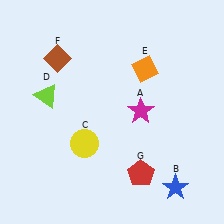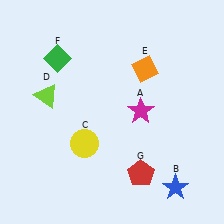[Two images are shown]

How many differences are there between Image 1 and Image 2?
There is 1 difference between the two images.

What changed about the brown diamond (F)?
In Image 1, F is brown. In Image 2, it changed to green.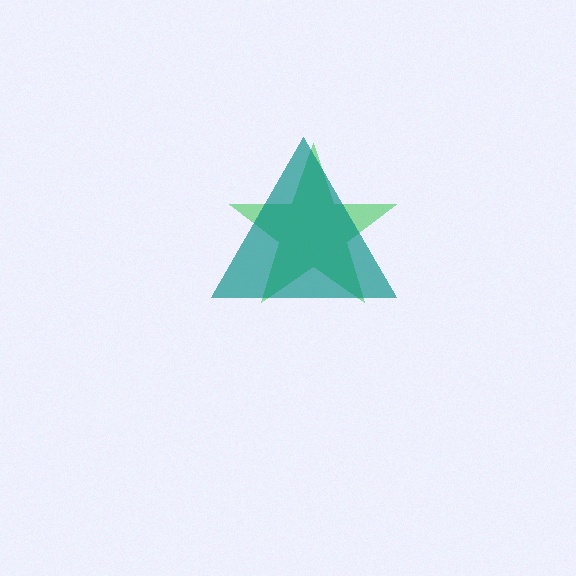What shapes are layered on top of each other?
The layered shapes are: a green star, a teal triangle.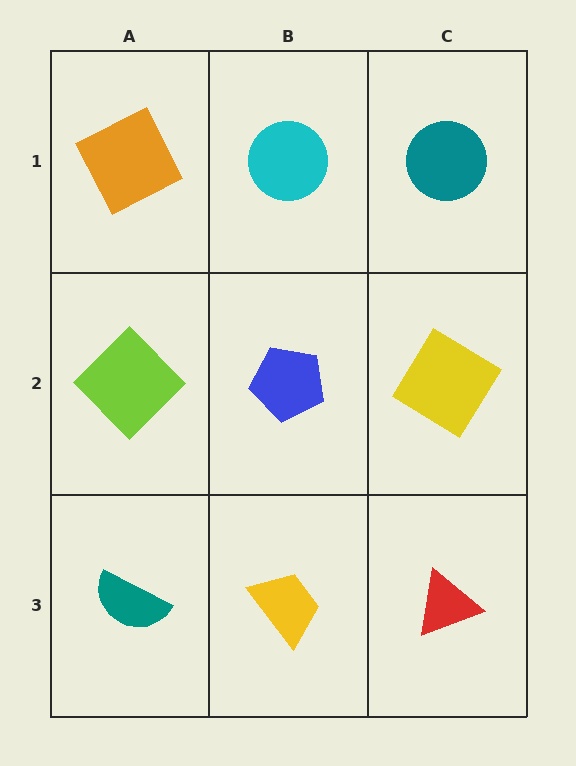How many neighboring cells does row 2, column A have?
3.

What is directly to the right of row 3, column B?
A red triangle.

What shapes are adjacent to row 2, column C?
A teal circle (row 1, column C), a red triangle (row 3, column C), a blue pentagon (row 2, column B).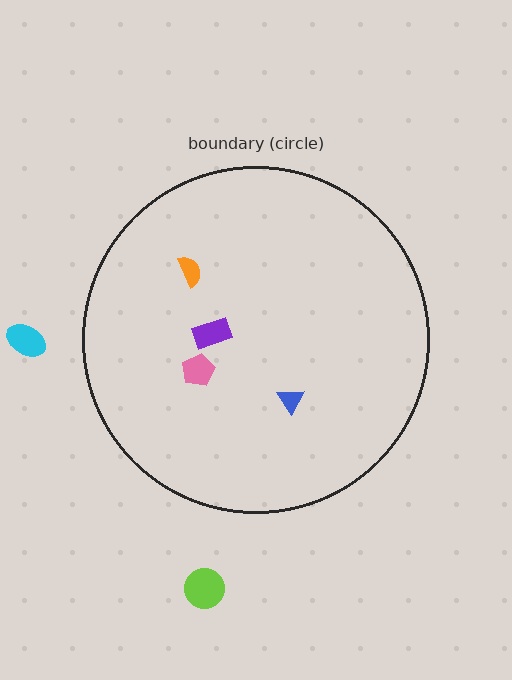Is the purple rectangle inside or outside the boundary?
Inside.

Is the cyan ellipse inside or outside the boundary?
Outside.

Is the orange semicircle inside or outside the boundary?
Inside.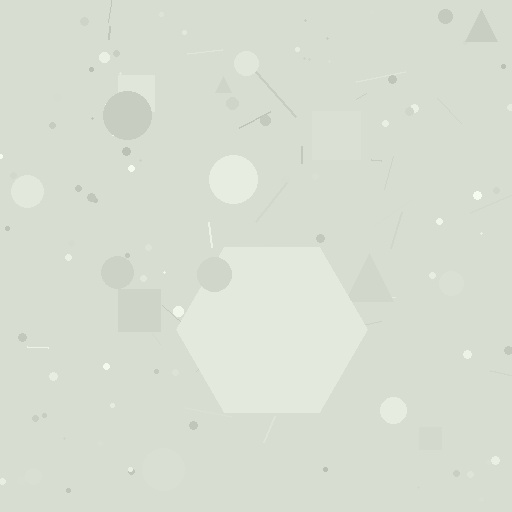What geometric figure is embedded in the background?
A hexagon is embedded in the background.